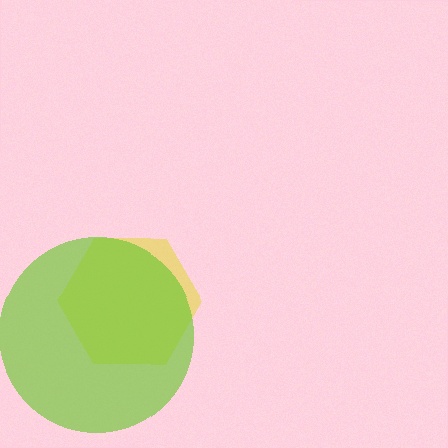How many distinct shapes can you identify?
There are 2 distinct shapes: a yellow hexagon, a lime circle.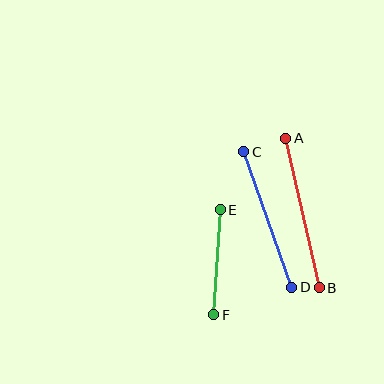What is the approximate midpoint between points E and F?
The midpoint is at approximately (217, 262) pixels.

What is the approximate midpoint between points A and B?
The midpoint is at approximately (303, 213) pixels.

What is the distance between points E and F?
The distance is approximately 105 pixels.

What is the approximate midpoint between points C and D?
The midpoint is at approximately (268, 219) pixels.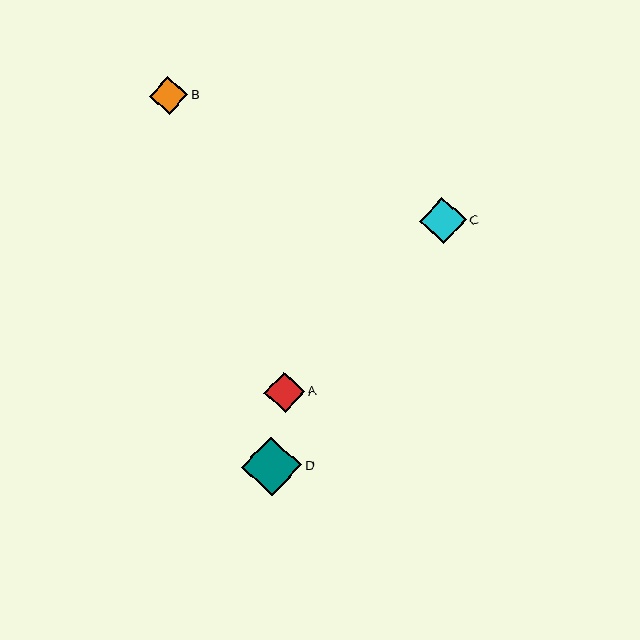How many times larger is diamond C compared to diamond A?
Diamond C is approximately 1.2 times the size of diamond A.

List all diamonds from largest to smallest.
From largest to smallest: D, C, A, B.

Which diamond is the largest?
Diamond D is the largest with a size of approximately 60 pixels.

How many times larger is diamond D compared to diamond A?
Diamond D is approximately 1.5 times the size of diamond A.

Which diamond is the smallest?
Diamond B is the smallest with a size of approximately 38 pixels.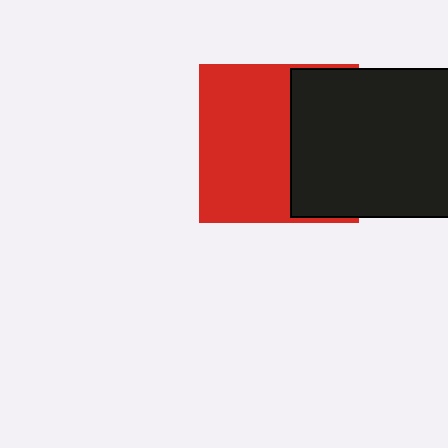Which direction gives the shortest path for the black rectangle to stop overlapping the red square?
Moving right gives the shortest separation.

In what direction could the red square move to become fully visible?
The red square could move left. That would shift it out from behind the black rectangle entirely.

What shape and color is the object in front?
The object in front is a black rectangle.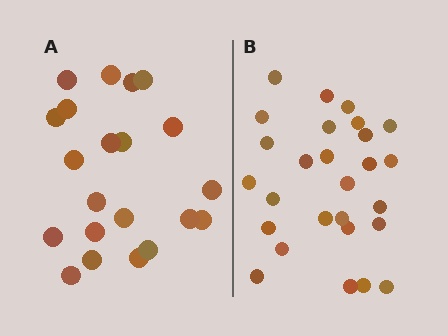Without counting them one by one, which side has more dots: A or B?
Region B (the right region) has more dots.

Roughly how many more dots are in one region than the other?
Region B has about 6 more dots than region A.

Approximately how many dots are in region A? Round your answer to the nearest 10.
About 20 dots. (The exact count is 21, which rounds to 20.)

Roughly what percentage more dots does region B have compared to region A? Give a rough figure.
About 30% more.